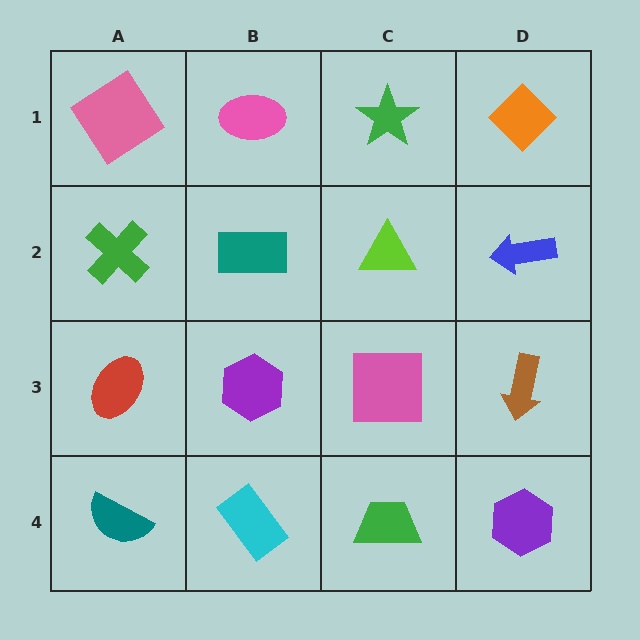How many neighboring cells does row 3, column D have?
3.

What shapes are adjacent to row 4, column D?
A brown arrow (row 3, column D), a green trapezoid (row 4, column C).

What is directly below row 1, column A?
A green cross.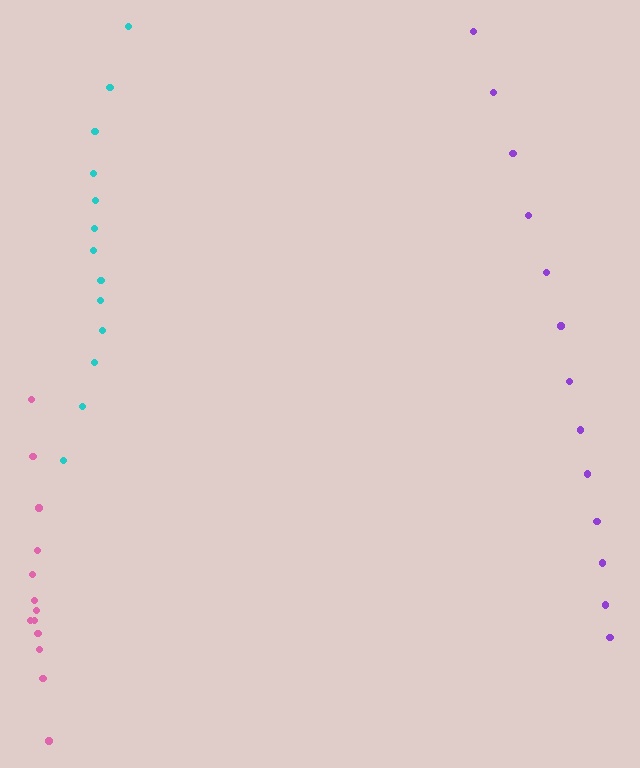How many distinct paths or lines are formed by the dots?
There are 3 distinct paths.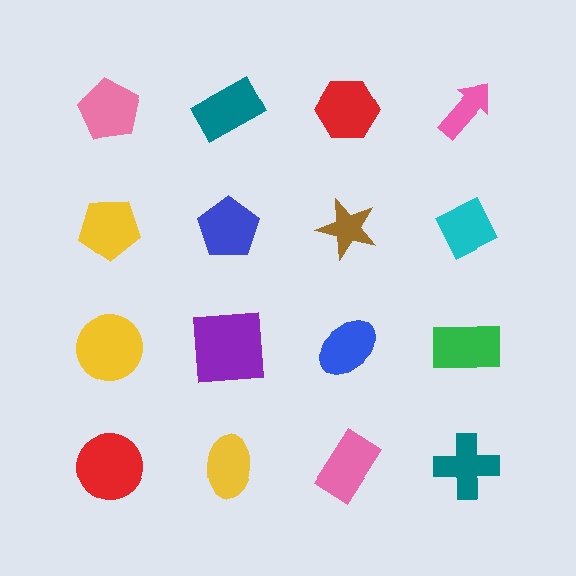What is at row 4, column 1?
A red circle.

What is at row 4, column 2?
A yellow ellipse.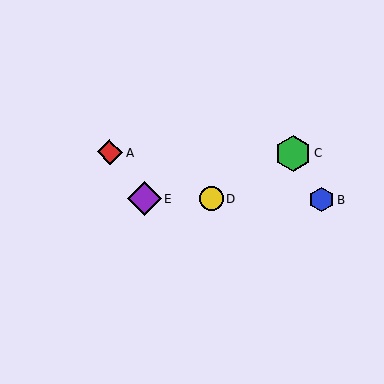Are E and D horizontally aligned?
Yes, both are at y≈198.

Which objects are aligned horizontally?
Objects B, D, E are aligned horizontally.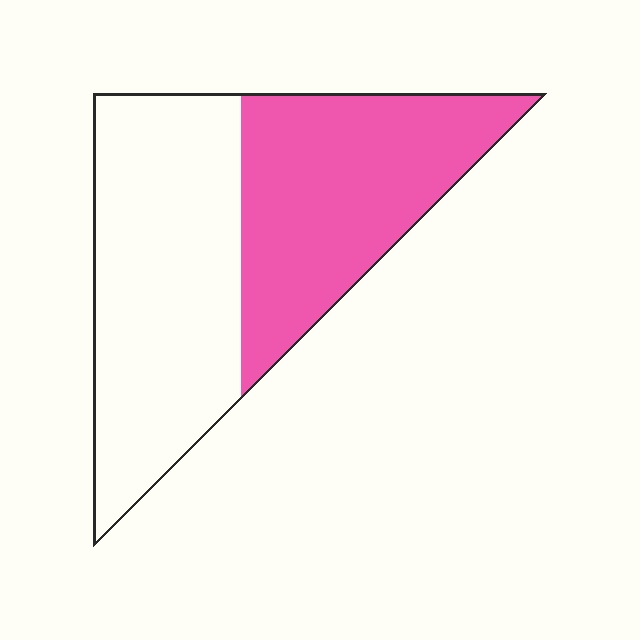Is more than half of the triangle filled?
No.